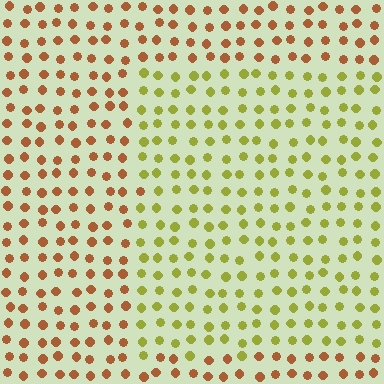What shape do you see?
I see a rectangle.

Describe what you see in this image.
The image is filled with small brown elements in a uniform arrangement. A rectangle-shaped region is visible where the elements are tinted to a slightly different hue, forming a subtle color boundary.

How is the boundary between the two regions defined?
The boundary is defined purely by a slight shift in hue (about 49 degrees). Spacing, size, and orientation are identical on both sides.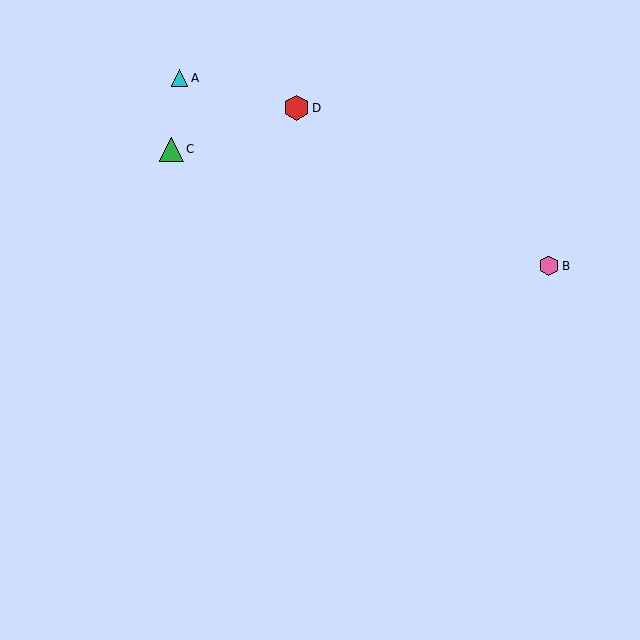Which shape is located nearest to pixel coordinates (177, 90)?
The cyan triangle (labeled A) at (179, 78) is nearest to that location.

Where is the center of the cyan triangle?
The center of the cyan triangle is at (179, 78).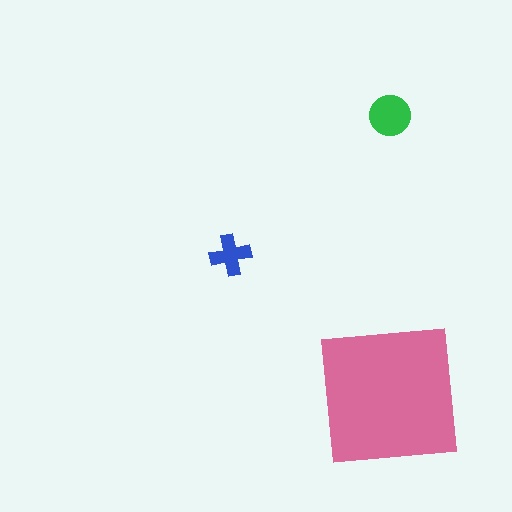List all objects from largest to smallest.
The pink square, the green circle, the blue cross.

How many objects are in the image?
There are 3 objects in the image.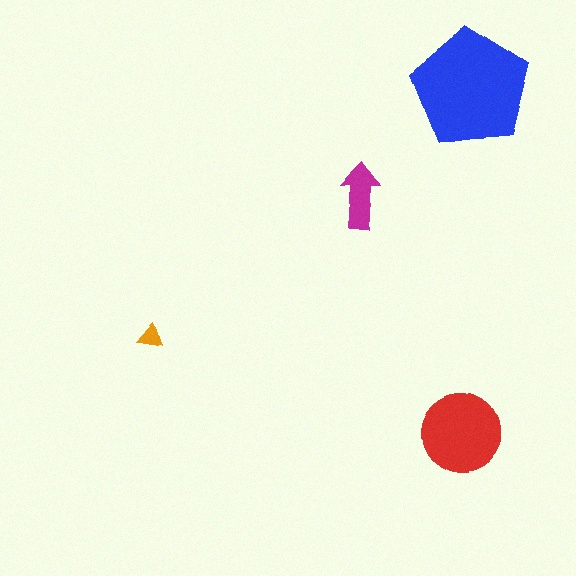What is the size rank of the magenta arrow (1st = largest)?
3rd.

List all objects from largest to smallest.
The blue pentagon, the red circle, the magenta arrow, the orange triangle.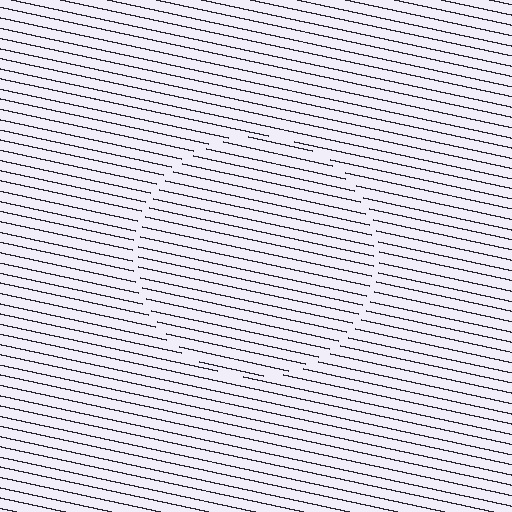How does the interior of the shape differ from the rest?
The interior of the shape contains the same grating, shifted by half a period — the contour is defined by the phase discontinuity where line-ends from the inner and outer gratings abut.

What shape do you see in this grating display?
An illusory circle. The interior of the shape contains the same grating, shifted by half a period — the contour is defined by the phase discontinuity where line-ends from the inner and outer gratings abut.